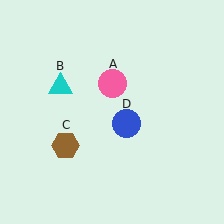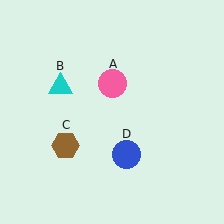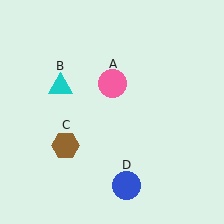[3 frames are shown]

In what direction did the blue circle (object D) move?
The blue circle (object D) moved down.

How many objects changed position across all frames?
1 object changed position: blue circle (object D).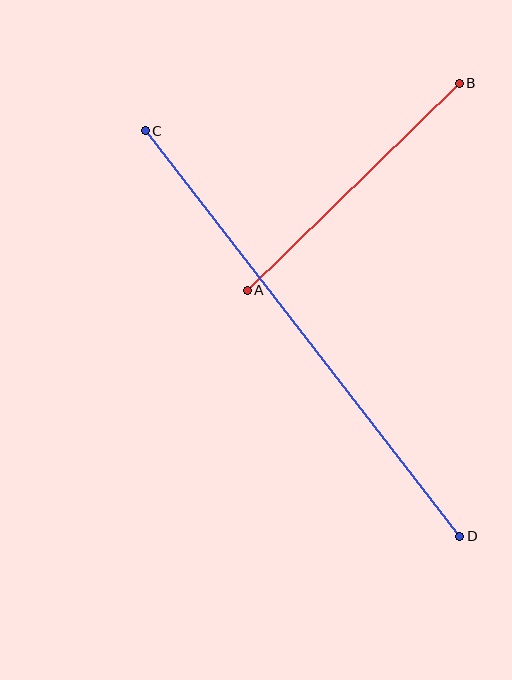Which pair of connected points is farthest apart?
Points C and D are farthest apart.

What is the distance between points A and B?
The distance is approximately 297 pixels.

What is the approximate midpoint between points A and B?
The midpoint is at approximately (353, 187) pixels.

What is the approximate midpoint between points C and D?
The midpoint is at approximately (302, 334) pixels.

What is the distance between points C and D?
The distance is approximately 513 pixels.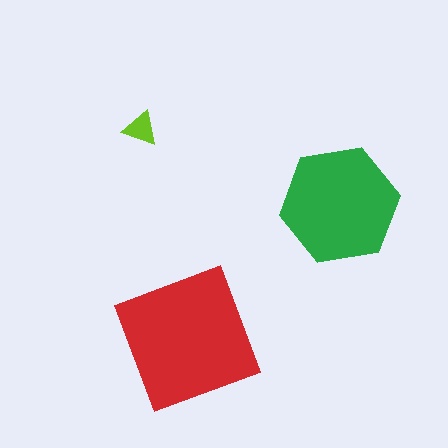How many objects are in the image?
There are 3 objects in the image.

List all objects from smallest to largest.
The lime triangle, the green hexagon, the red square.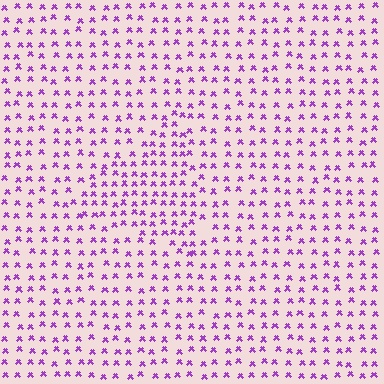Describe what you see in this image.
The image contains small purple elements arranged at two different densities. A triangle-shaped region is visible where the elements are more densely packed than the surrounding area.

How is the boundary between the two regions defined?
The boundary is defined by a change in element density (approximately 1.5x ratio). All elements are the same color, size, and shape.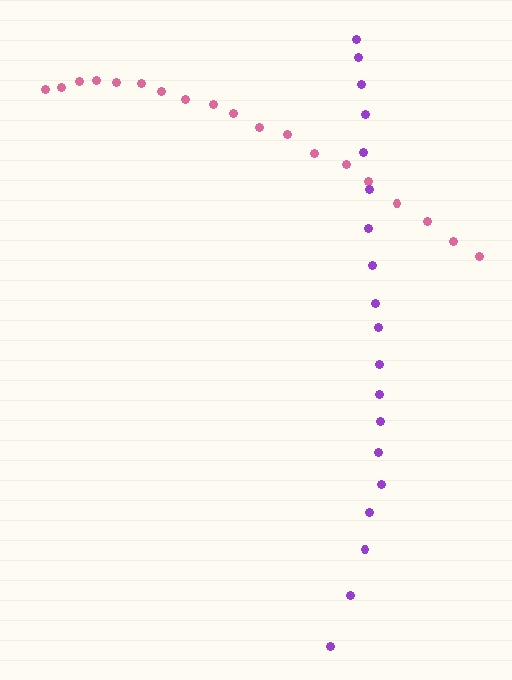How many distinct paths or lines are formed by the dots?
There are 2 distinct paths.